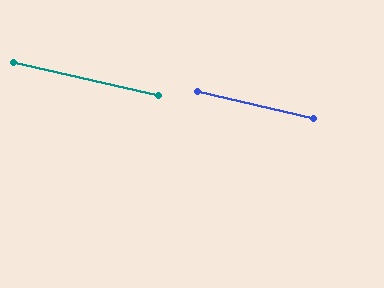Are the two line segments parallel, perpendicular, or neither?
Parallel — their directions differ by only 0.4°.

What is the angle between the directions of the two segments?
Approximately 0 degrees.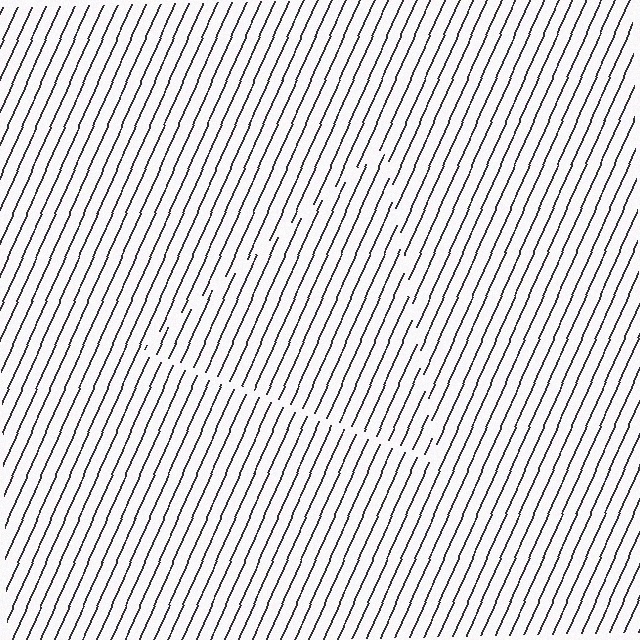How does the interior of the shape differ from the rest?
The interior of the shape contains the same grating, shifted by half a period — the contour is defined by the phase discontinuity where line-ends from the inner and outer gratings abut.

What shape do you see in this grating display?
An illusory triangle. The interior of the shape contains the same grating, shifted by half a period — the contour is defined by the phase discontinuity where line-ends from the inner and outer gratings abut.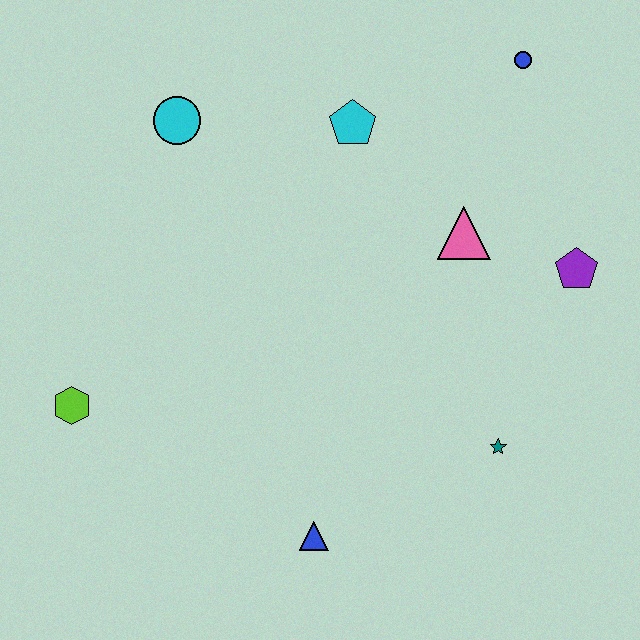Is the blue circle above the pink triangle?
Yes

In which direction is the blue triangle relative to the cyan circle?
The blue triangle is below the cyan circle.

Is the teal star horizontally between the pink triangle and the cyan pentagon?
No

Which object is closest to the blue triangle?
The teal star is closest to the blue triangle.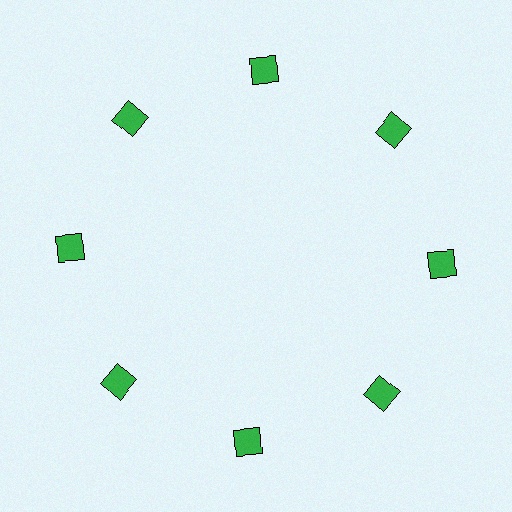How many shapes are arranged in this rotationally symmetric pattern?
There are 8 shapes, arranged in 8 groups of 1.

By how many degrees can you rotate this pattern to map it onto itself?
The pattern maps onto itself every 45 degrees of rotation.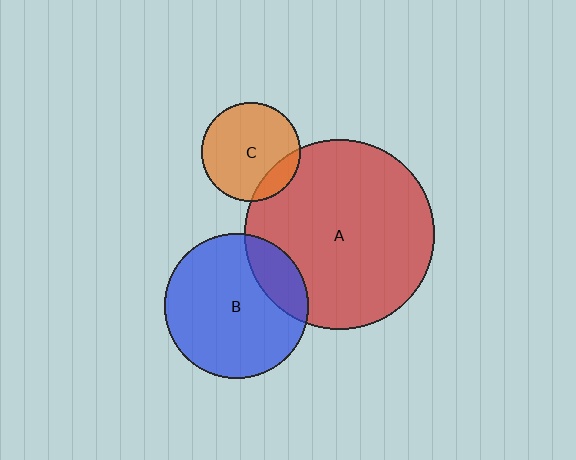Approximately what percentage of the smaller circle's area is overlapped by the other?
Approximately 15%.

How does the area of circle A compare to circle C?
Approximately 3.7 times.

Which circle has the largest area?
Circle A (red).